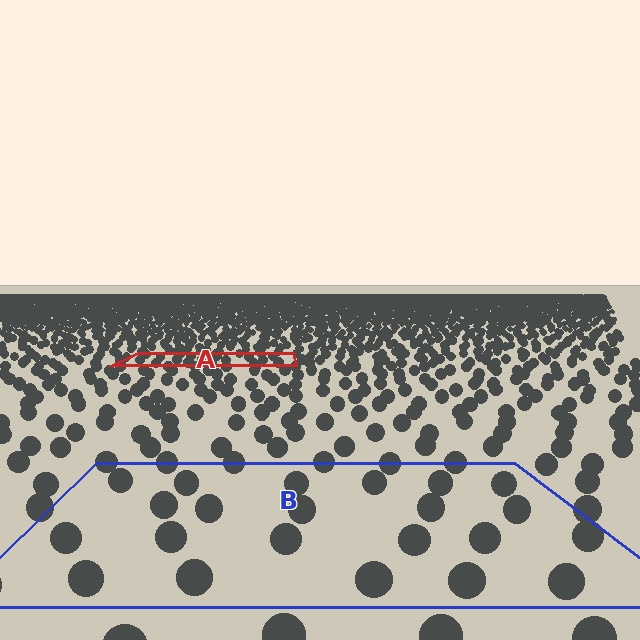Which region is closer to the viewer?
Region B is closer. The texture elements there are larger and more spread out.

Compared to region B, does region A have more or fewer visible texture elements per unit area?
Region A has more texture elements per unit area — they are packed more densely because it is farther away.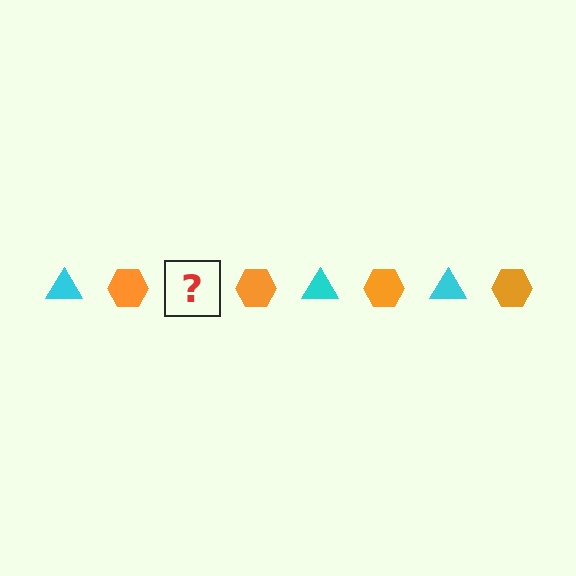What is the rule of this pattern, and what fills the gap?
The rule is that the pattern alternates between cyan triangle and orange hexagon. The gap should be filled with a cyan triangle.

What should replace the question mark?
The question mark should be replaced with a cyan triangle.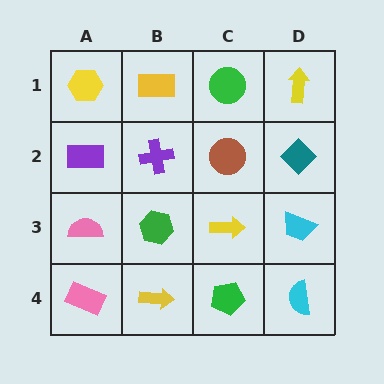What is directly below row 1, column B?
A purple cross.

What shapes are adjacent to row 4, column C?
A yellow arrow (row 3, column C), a yellow arrow (row 4, column B), a cyan semicircle (row 4, column D).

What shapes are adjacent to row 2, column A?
A yellow hexagon (row 1, column A), a pink semicircle (row 3, column A), a purple cross (row 2, column B).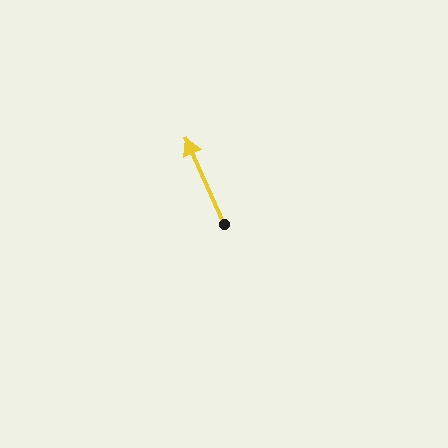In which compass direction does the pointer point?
Northwest.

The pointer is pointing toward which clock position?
Roughly 11 o'clock.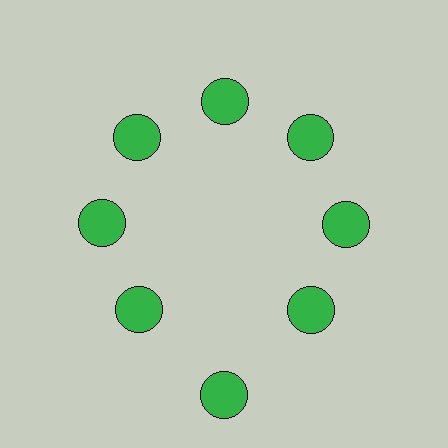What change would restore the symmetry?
The symmetry would be restored by moving it inward, back onto the ring so that all 8 circles sit at equal angles and equal distance from the center.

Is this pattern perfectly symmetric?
No. The 8 green circles are arranged in a ring, but one element near the 6 o'clock position is pushed outward from the center, breaking the 8-fold rotational symmetry.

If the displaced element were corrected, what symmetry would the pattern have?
It would have 8-fold rotational symmetry — the pattern would map onto itself every 45 degrees.